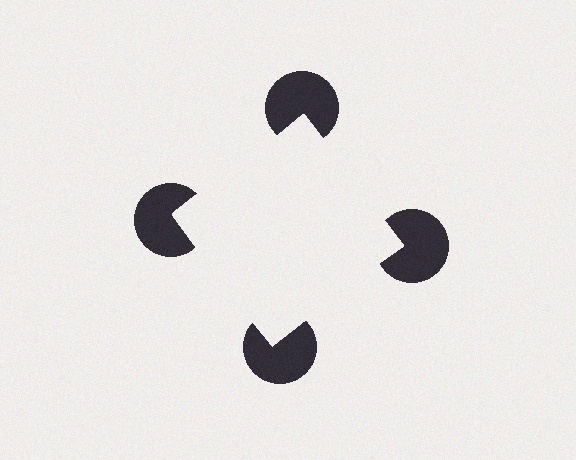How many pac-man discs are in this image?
There are 4 — one at each vertex of the illusory square.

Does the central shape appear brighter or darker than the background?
It typically appears slightly brighter than the background, even though no actual brightness change is drawn.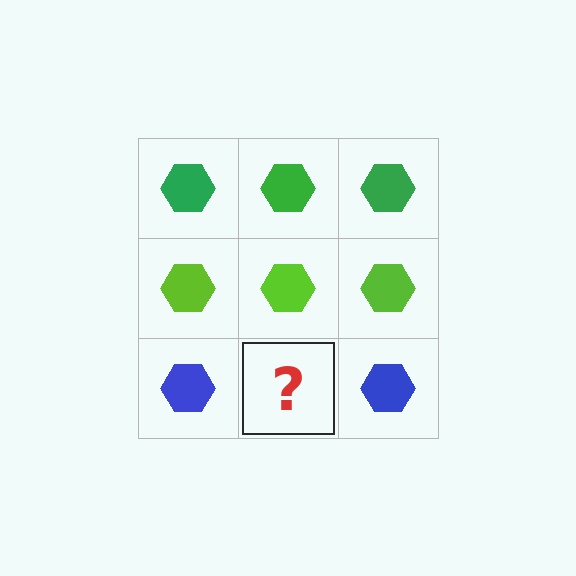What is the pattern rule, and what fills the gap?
The rule is that each row has a consistent color. The gap should be filled with a blue hexagon.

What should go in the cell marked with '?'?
The missing cell should contain a blue hexagon.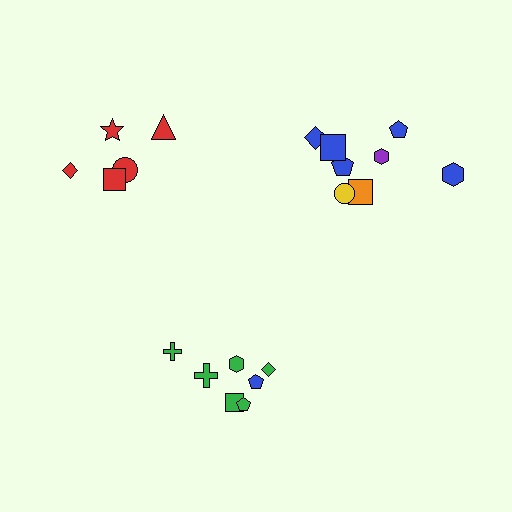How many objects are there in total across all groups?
There are 20 objects.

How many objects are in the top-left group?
There are 5 objects.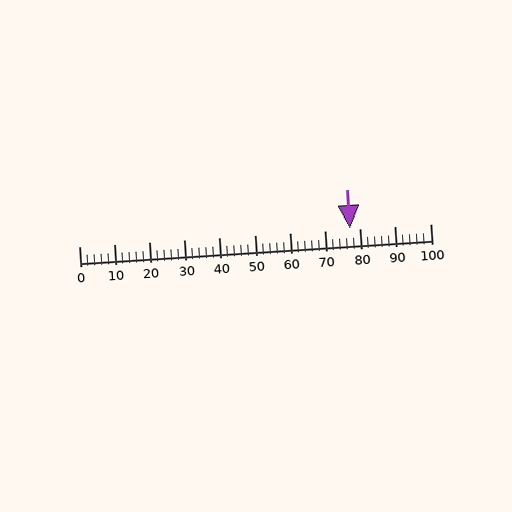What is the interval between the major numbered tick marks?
The major tick marks are spaced 10 units apart.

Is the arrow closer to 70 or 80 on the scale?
The arrow is closer to 80.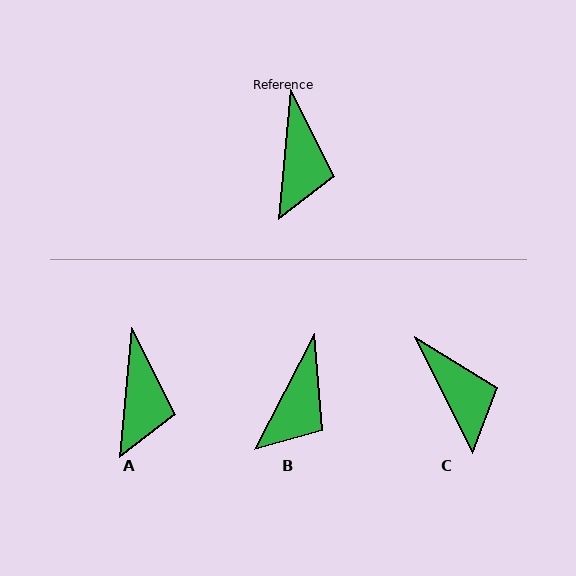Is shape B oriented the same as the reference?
No, it is off by about 22 degrees.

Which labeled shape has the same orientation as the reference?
A.